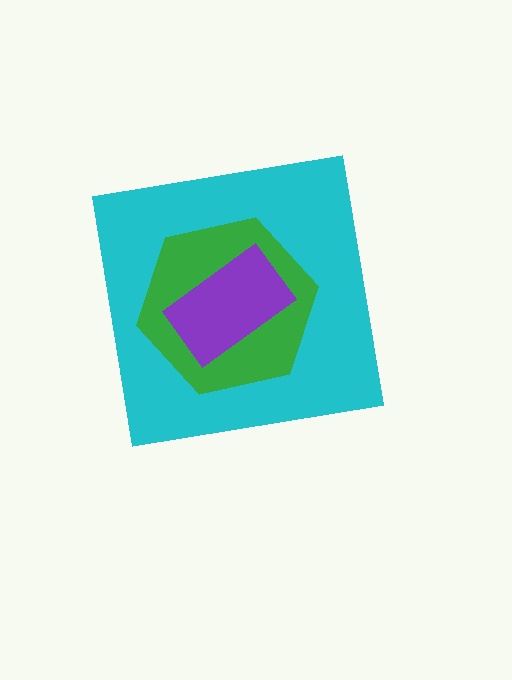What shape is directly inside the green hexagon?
The purple rectangle.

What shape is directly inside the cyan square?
The green hexagon.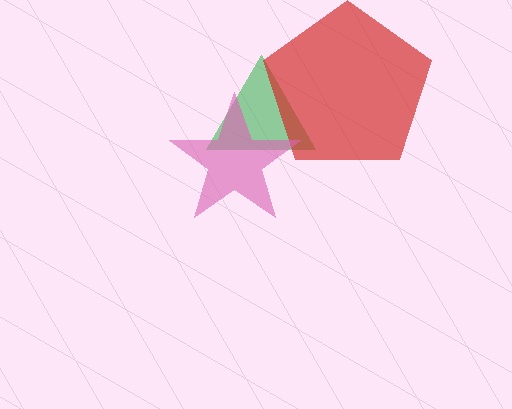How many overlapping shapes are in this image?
There are 3 overlapping shapes in the image.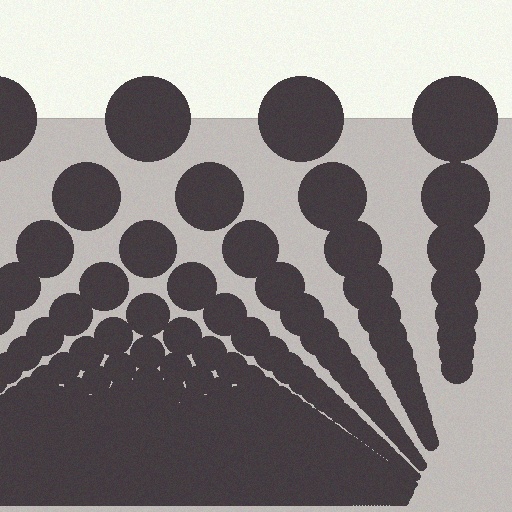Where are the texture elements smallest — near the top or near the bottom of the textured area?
Near the bottom.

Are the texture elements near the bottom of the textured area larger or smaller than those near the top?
Smaller. The gradient is inverted — elements near the bottom are smaller and denser.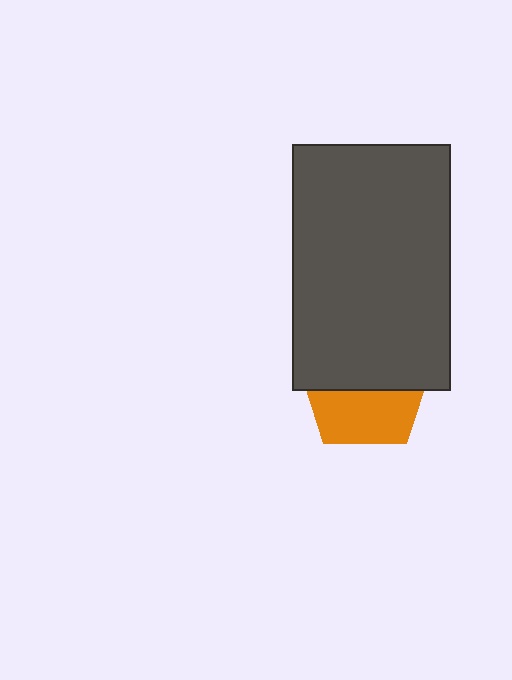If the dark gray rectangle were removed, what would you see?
You would see the complete orange pentagon.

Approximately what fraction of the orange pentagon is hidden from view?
Roughly 56% of the orange pentagon is hidden behind the dark gray rectangle.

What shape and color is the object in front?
The object in front is a dark gray rectangle.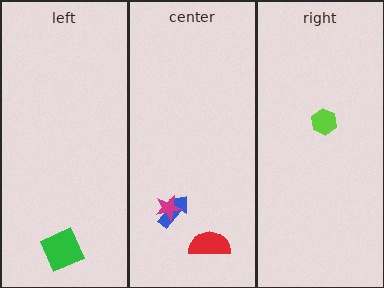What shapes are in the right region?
The lime hexagon.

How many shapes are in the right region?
1.